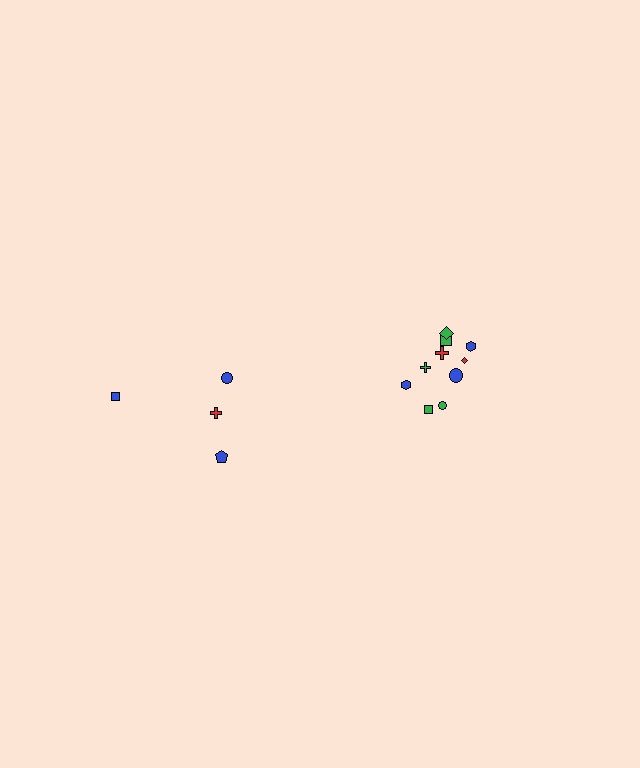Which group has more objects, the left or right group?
The right group.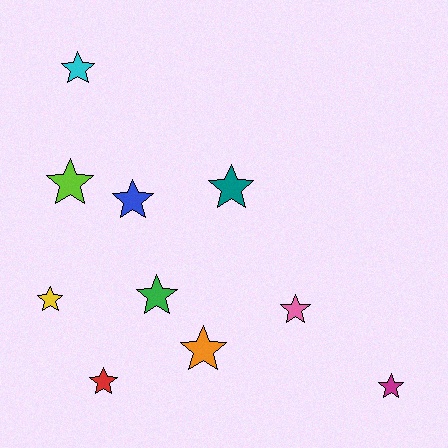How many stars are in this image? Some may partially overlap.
There are 10 stars.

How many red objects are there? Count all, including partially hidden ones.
There is 1 red object.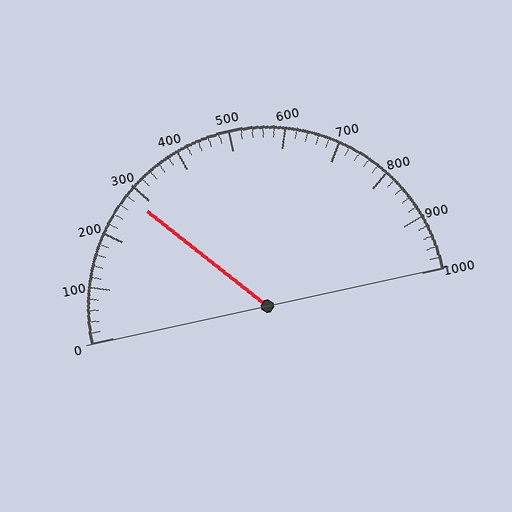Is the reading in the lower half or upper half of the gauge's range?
The reading is in the lower half of the range (0 to 1000).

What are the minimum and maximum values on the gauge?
The gauge ranges from 0 to 1000.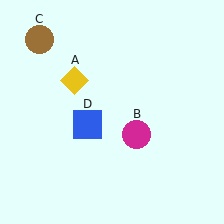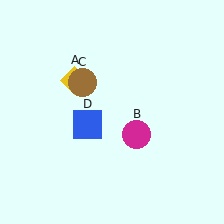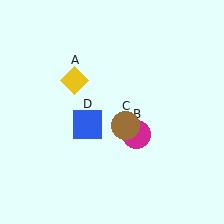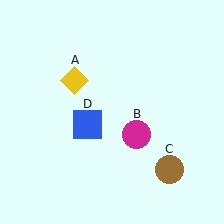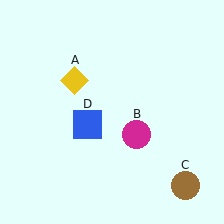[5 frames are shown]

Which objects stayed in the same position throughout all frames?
Yellow diamond (object A) and magenta circle (object B) and blue square (object D) remained stationary.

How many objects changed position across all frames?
1 object changed position: brown circle (object C).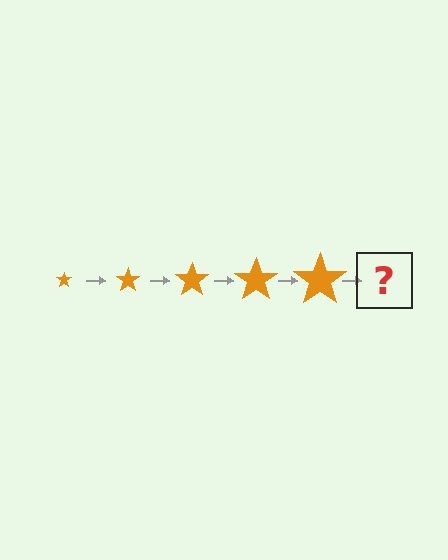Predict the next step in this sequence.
The next step is an orange star, larger than the previous one.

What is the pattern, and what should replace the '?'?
The pattern is that the star gets progressively larger each step. The '?' should be an orange star, larger than the previous one.